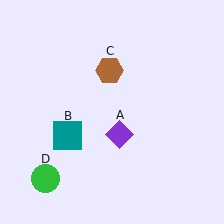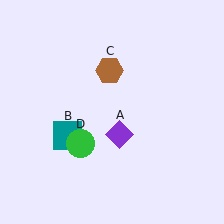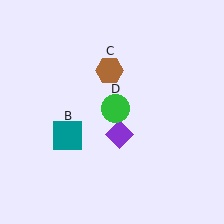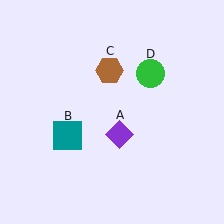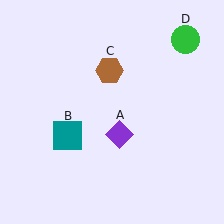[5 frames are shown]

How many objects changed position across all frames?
1 object changed position: green circle (object D).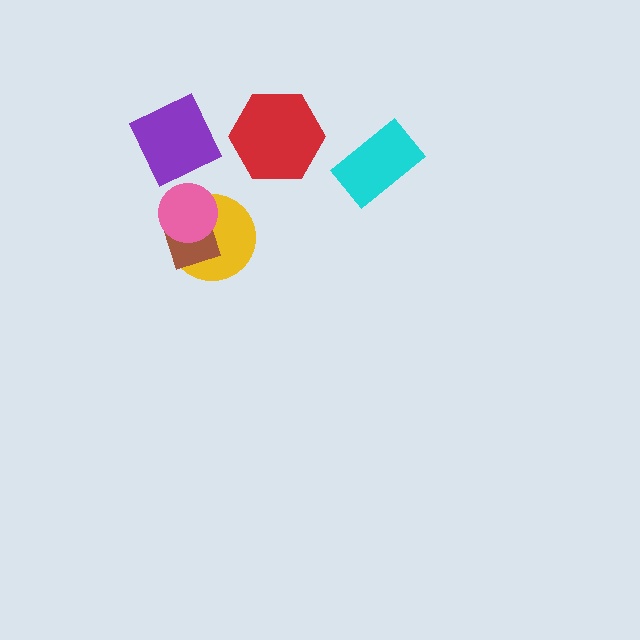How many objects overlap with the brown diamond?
2 objects overlap with the brown diamond.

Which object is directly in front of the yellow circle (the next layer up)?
The brown diamond is directly in front of the yellow circle.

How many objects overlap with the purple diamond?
0 objects overlap with the purple diamond.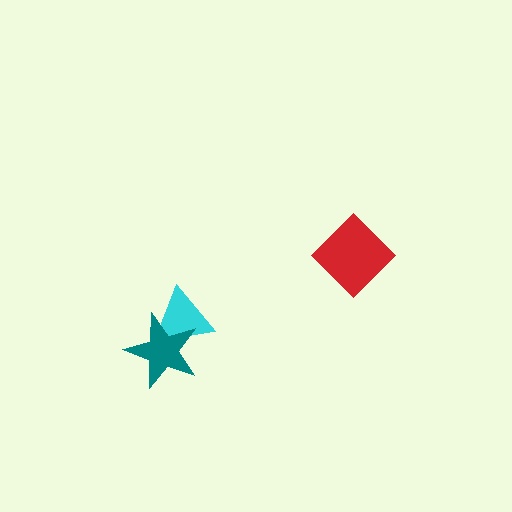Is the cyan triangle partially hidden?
Yes, it is partially covered by another shape.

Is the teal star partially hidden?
No, no other shape covers it.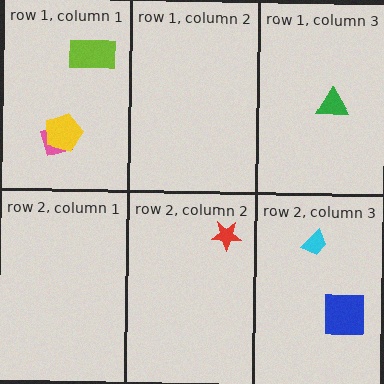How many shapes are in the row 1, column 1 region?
3.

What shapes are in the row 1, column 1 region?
The pink diamond, the lime rectangle, the yellow pentagon.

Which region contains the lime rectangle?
The row 1, column 1 region.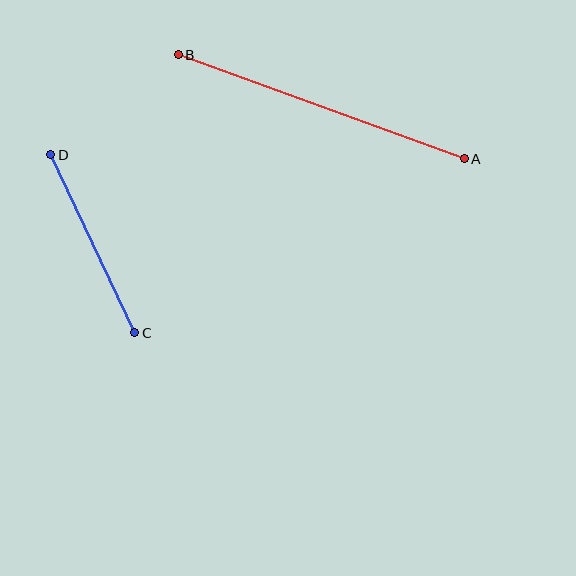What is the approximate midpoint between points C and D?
The midpoint is at approximately (93, 244) pixels.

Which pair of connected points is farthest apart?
Points A and B are farthest apart.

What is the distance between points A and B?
The distance is approximately 304 pixels.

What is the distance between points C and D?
The distance is approximately 197 pixels.